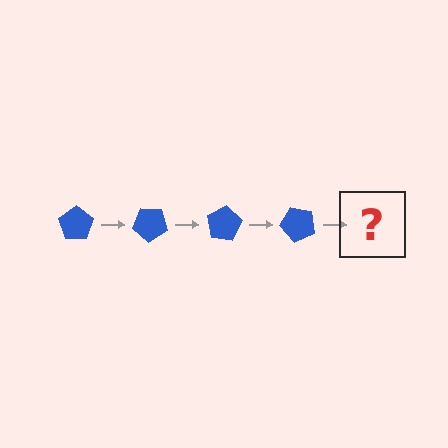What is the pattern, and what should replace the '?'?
The pattern is that the pentagon rotates 40 degrees each step. The '?' should be a blue pentagon rotated 160 degrees.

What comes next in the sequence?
The next element should be a blue pentagon rotated 160 degrees.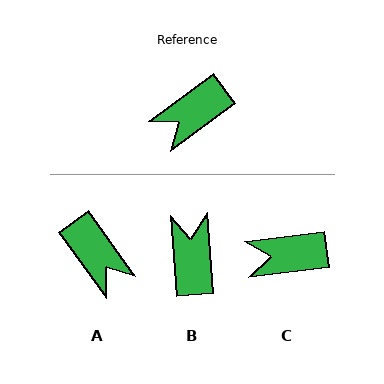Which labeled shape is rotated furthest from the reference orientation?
B, about 122 degrees away.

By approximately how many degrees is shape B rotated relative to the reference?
Approximately 122 degrees clockwise.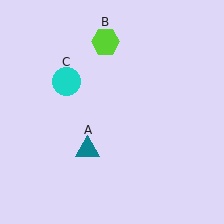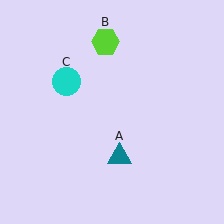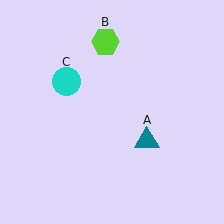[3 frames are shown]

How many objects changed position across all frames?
1 object changed position: teal triangle (object A).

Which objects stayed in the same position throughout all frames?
Lime hexagon (object B) and cyan circle (object C) remained stationary.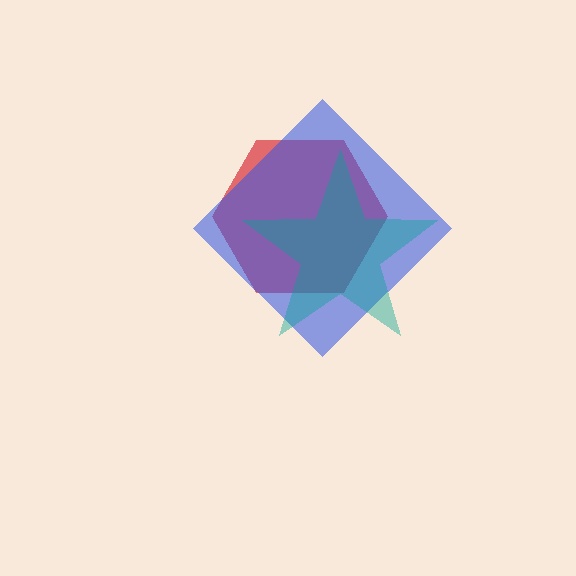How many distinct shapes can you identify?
There are 3 distinct shapes: a red hexagon, a blue diamond, a teal star.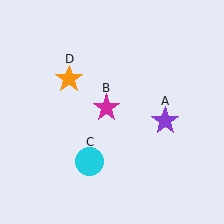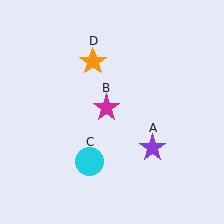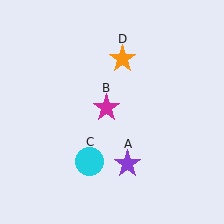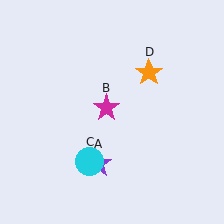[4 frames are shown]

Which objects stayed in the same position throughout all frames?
Magenta star (object B) and cyan circle (object C) remained stationary.